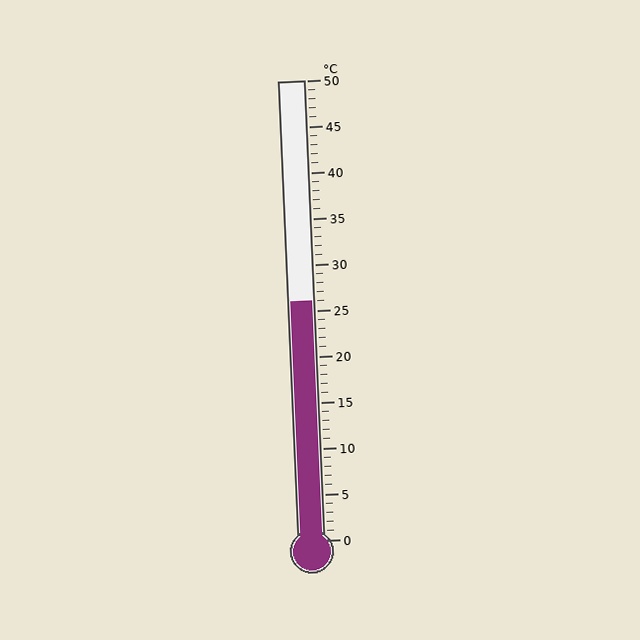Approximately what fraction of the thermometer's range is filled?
The thermometer is filled to approximately 50% of its range.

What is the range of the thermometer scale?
The thermometer scale ranges from 0°C to 50°C.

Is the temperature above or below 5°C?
The temperature is above 5°C.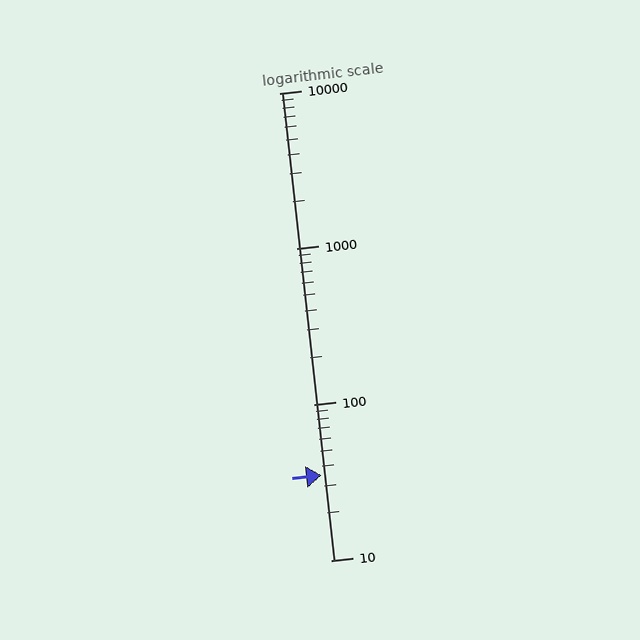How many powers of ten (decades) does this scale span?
The scale spans 3 decades, from 10 to 10000.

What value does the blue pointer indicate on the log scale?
The pointer indicates approximately 35.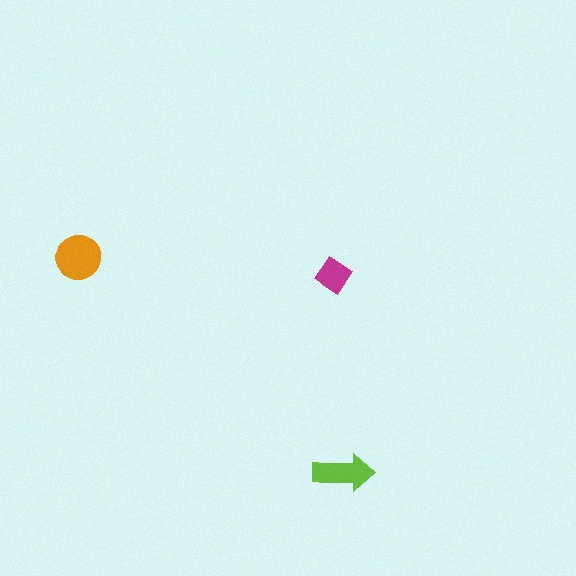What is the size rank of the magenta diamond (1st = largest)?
3rd.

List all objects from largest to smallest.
The orange circle, the lime arrow, the magenta diamond.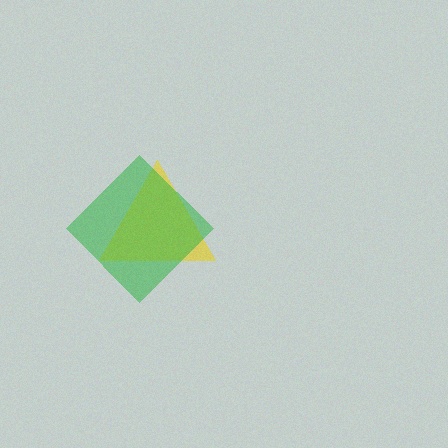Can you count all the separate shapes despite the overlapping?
Yes, there are 2 separate shapes.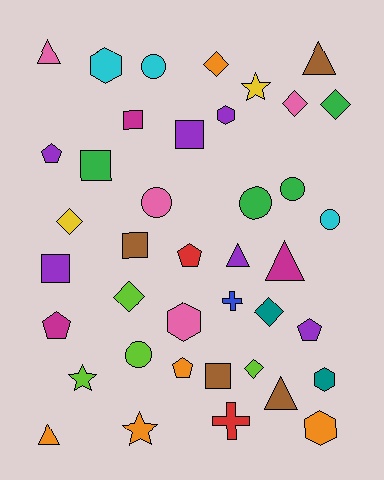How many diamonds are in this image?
There are 7 diamonds.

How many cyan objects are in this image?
There are 3 cyan objects.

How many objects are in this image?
There are 40 objects.